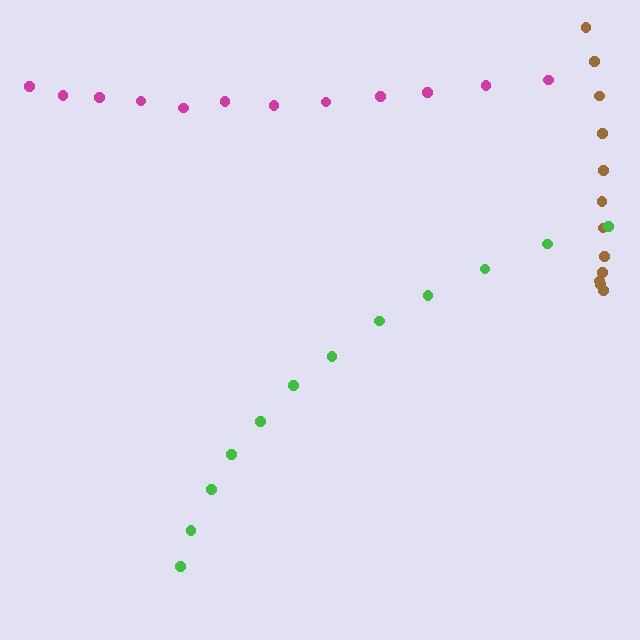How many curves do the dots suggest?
There are 3 distinct paths.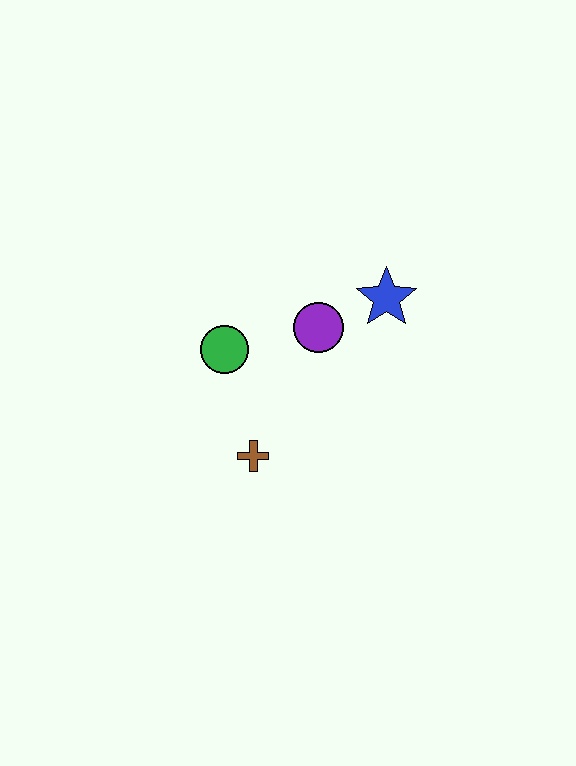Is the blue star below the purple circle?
No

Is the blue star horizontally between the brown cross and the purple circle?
No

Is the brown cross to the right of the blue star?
No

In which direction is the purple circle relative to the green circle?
The purple circle is to the right of the green circle.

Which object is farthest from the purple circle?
The brown cross is farthest from the purple circle.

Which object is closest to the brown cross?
The green circle is closest to the brown cross.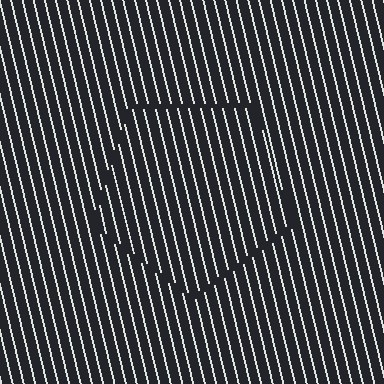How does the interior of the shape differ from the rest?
The interior of the shape contains the same grating, shifted by half a period — the contour is defined by the phase discontinuity where line-ends from the inner and outer gratings abut.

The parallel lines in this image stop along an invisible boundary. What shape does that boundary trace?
An illusory pentagon. The interior of the shape contains the same grating, shifted by half a period — the contour is defined by the phase discontinuity where line-ends from the inner and outer gratings abut.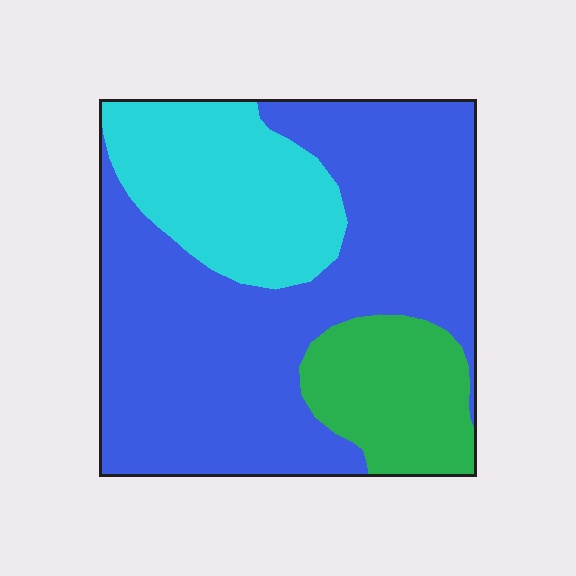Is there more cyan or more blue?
Blue.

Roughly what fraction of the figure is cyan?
Cyan covers roughly 25% of the figure.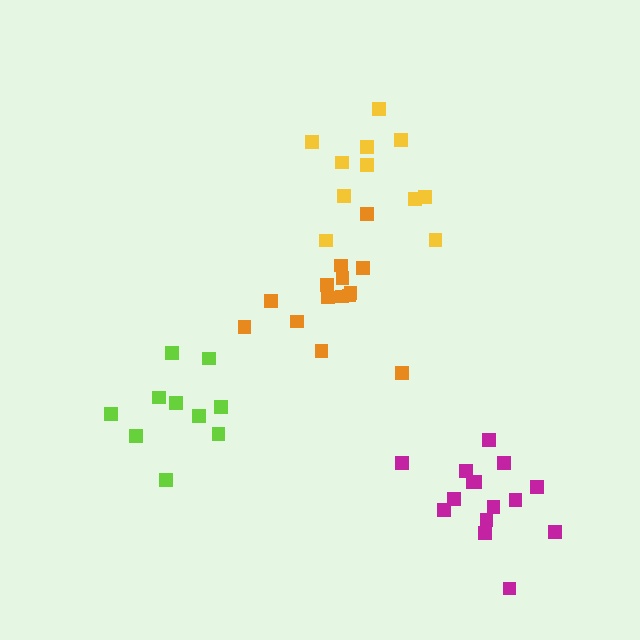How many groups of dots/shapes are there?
There are 4 groups.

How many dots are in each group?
Group 1: 15 dots, Group 2: 11 dots, Group 3: 10 dots, Group 4: 14 dots (50 total).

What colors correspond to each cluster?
The clusters are colored: magenta, yellow, lime, orange.